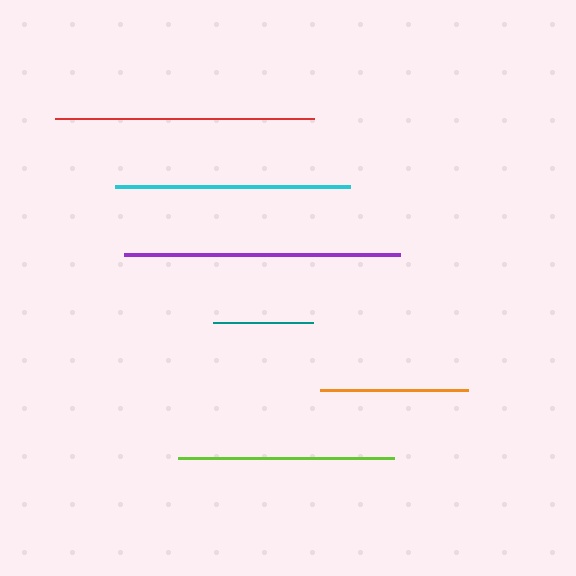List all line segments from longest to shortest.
From longest to shortest: purple, red, cyan, lime, orange, teal.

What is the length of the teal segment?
The teal segment is approximately 100 pixels long.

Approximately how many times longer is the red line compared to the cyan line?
The red line is approximately 1.1 times the length of the cyan line.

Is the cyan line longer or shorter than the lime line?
The cyan line is longer than the lime line.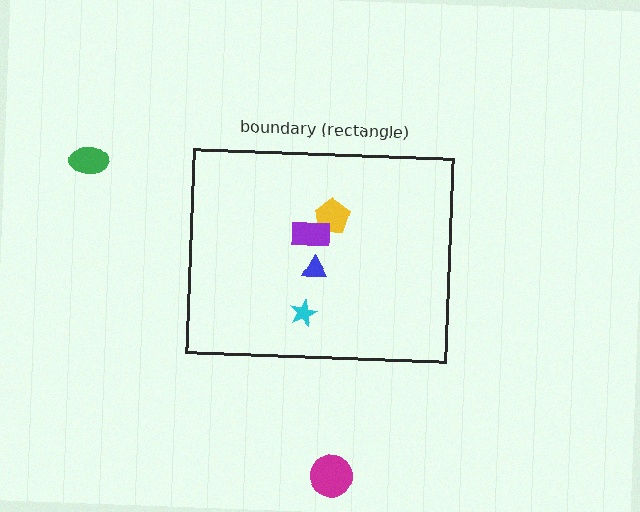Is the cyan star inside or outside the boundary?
Inside.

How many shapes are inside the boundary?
4 inside, 2 outside.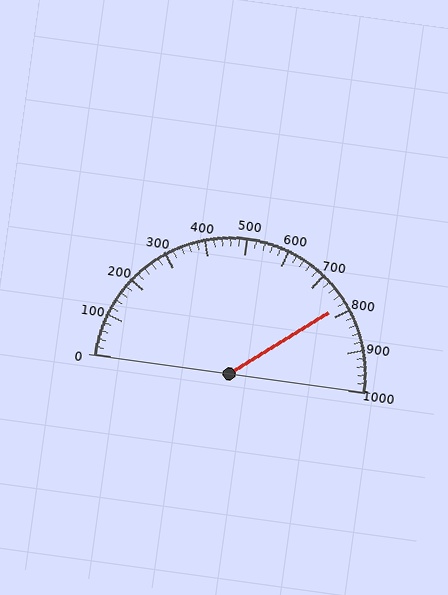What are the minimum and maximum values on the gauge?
The gauge ranges from 0 to 1000.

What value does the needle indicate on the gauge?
The needle indicates approximately 780.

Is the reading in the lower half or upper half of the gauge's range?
The reading is in the upper half of the range (0 to 1000).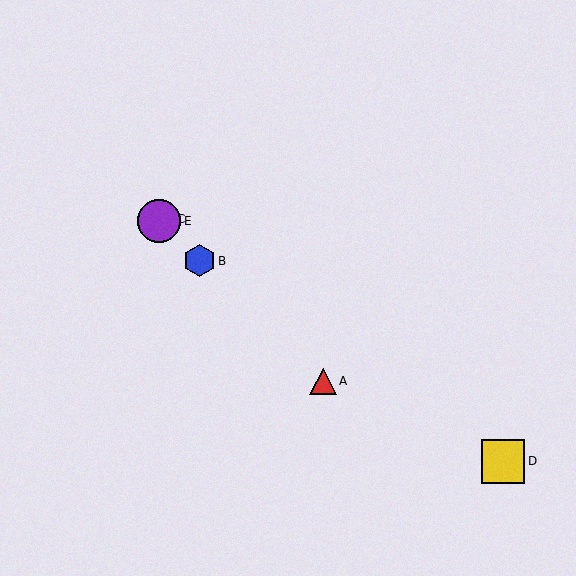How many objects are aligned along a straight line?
4 objects (A, B, C, E) are aligned along a straight line.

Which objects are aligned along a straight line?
Objects A, B, C, E are aligned along a straight line.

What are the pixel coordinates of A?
Object A is at (323, 381).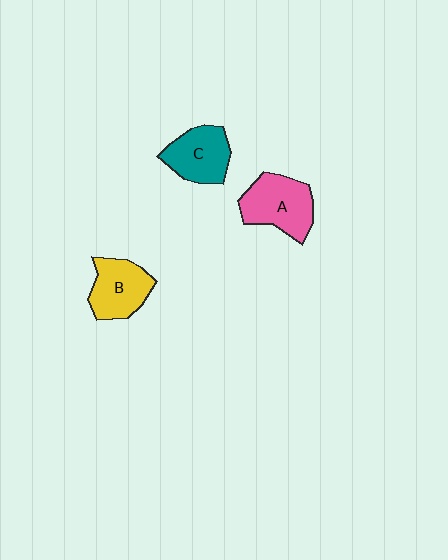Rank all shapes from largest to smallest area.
From largest to smallest: A (pink), B (yellow), C (teal).